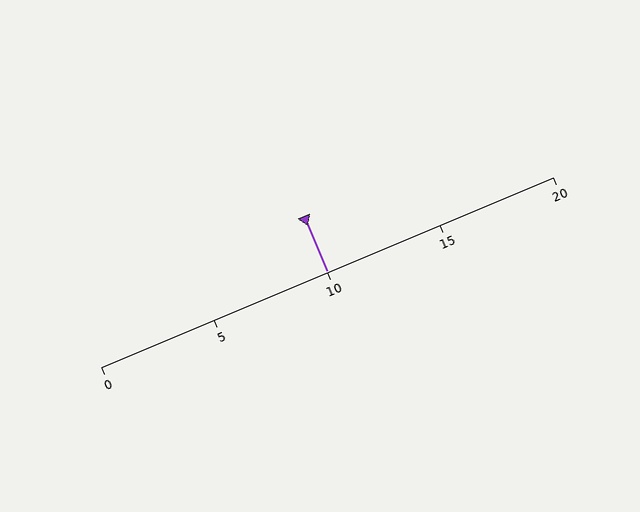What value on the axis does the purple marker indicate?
The marker indicates approximately 10.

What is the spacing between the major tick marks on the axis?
The major ticks are spaced 5 apart.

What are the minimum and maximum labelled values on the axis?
The axis runs from 0 to 20.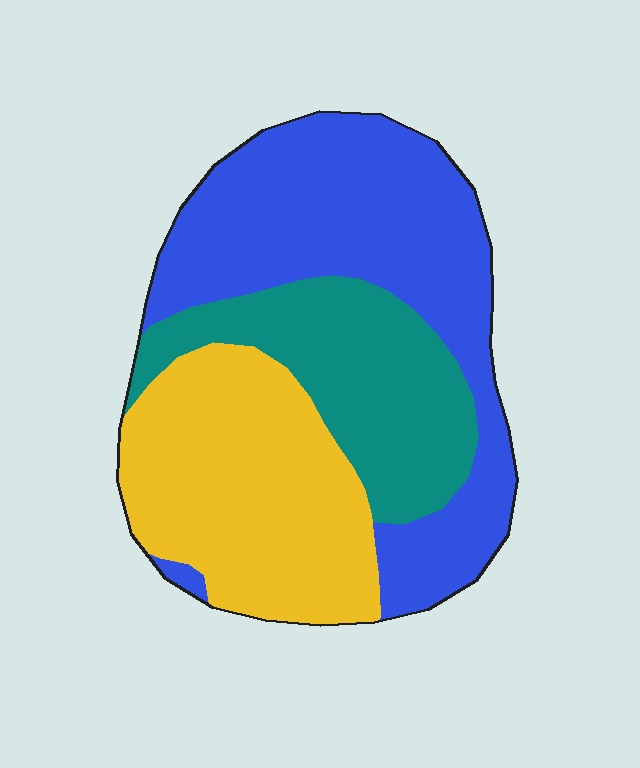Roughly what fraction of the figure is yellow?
Yellow takes up about one third (1/3) of the figure.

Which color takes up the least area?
Teal, at roughly 25%.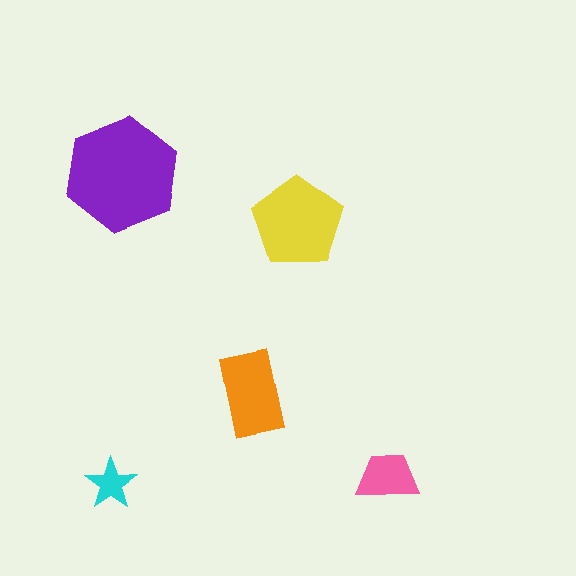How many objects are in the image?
There are 5 objects in the image.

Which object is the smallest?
The cyan star.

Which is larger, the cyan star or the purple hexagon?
The purple hexagon.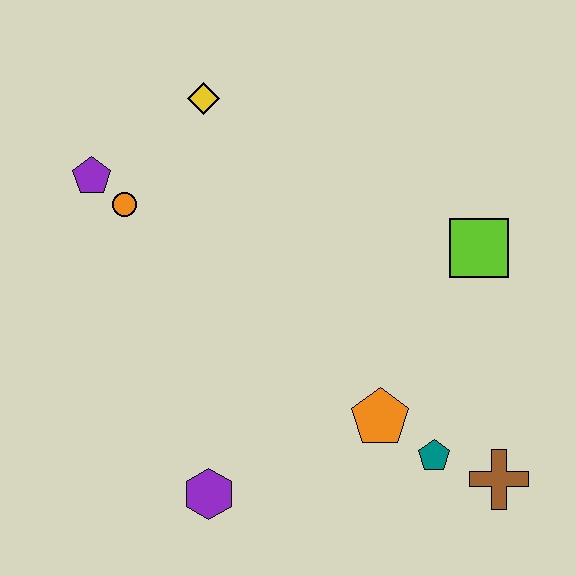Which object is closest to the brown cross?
The teal pentagon is closest to the brown cross.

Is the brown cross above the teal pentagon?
No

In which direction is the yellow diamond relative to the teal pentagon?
The yellow diamond is above the teal pentagon.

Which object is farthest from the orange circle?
The brown cross is farthest from the orange circle.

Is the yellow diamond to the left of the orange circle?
No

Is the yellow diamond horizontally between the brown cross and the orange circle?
Yes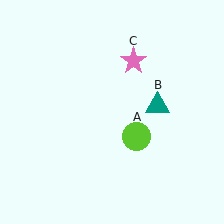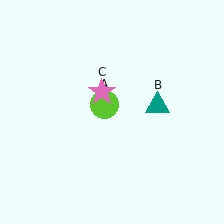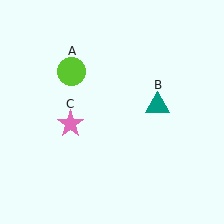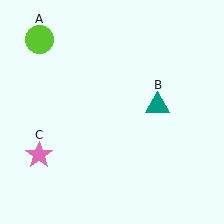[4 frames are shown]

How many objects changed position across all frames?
2 objects changed position: lime circle (object A), pink star (object C).